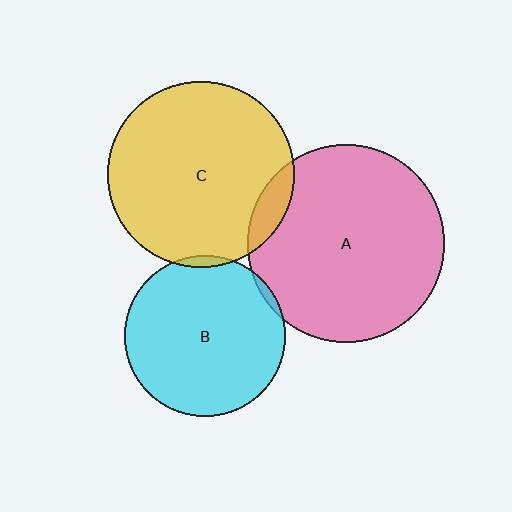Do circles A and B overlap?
Yes.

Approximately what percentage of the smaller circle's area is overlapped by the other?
Approximately 5%.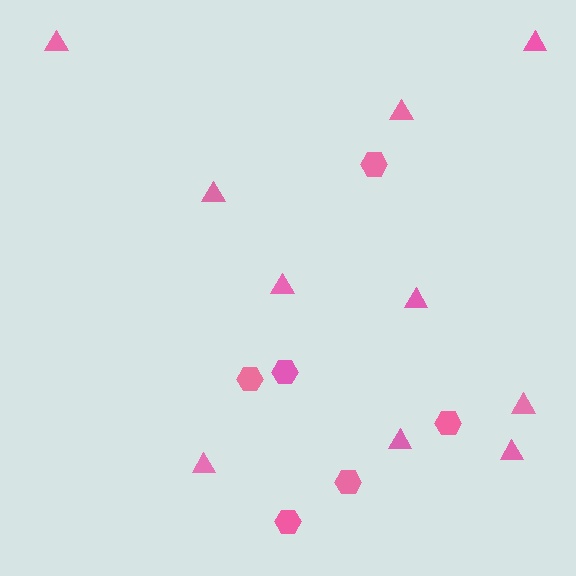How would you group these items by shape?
There are 2 groups: one group of triangles (10) and one group of hexagons (6).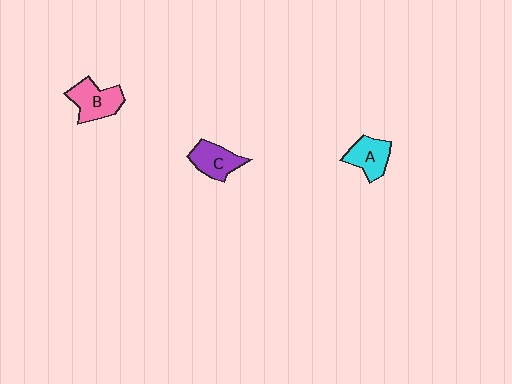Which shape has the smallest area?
Shape A (cyan).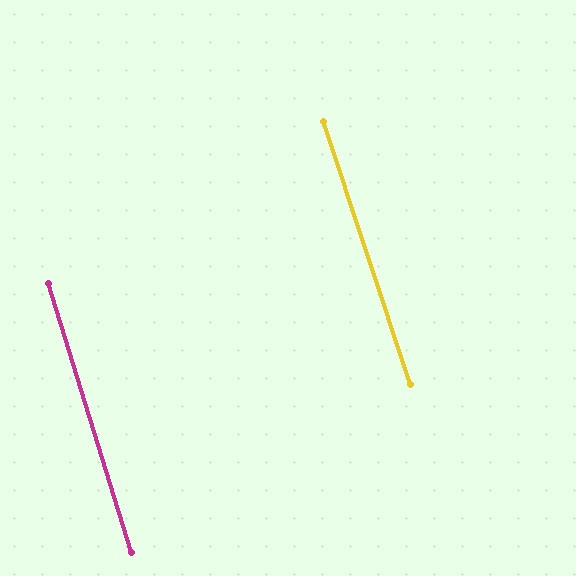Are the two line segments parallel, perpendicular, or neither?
Parallel — their directions differ by only 1.2°.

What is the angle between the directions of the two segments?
Approximately 1 degree.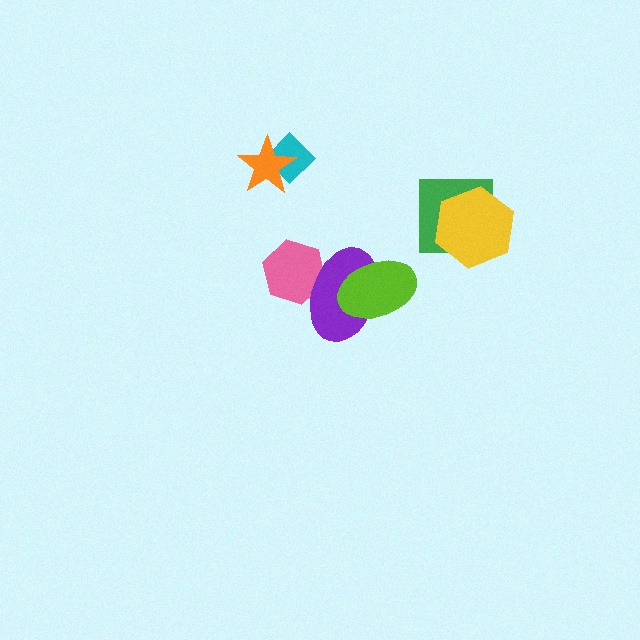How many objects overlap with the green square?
1 object overlaps with the green square.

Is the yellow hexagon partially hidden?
No, no other shape covers it.